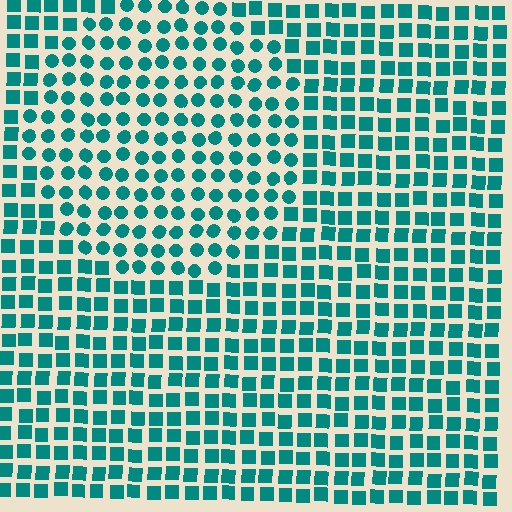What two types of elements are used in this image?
The image uses circles inside the circle region and squares outside it.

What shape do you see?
I see a circle.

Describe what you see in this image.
The image is filled with small teal elements arranged in a uniform grid. A circle-shaped region contains circles, while the surrounding area contains squares. The boundary is defined purely by the change in element shape.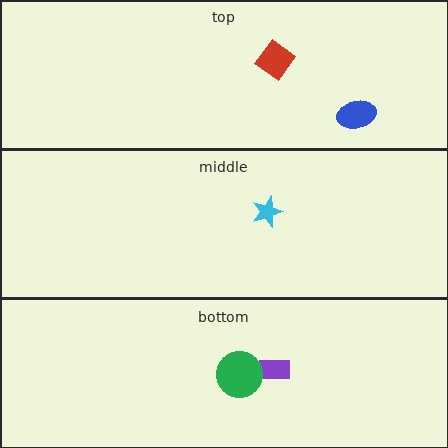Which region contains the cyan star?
The middle region.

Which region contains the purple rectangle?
The bottom region.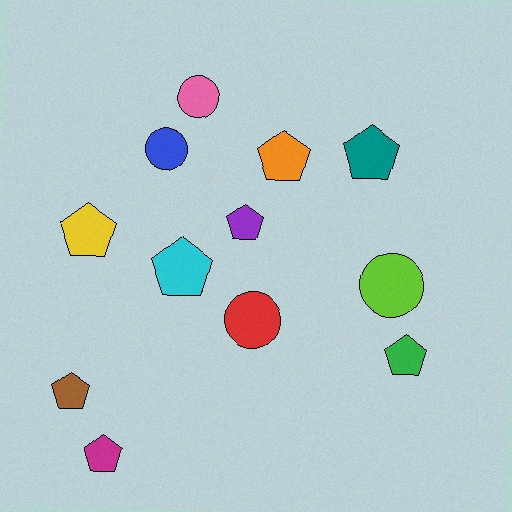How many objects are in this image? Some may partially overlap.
There are 12 objects.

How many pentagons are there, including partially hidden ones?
There are 8 pentagons.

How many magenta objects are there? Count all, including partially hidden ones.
There is 1 magenta object.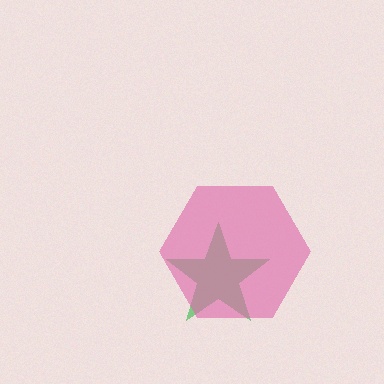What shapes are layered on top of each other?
The layered shapes are: a green star, a pink hexagon.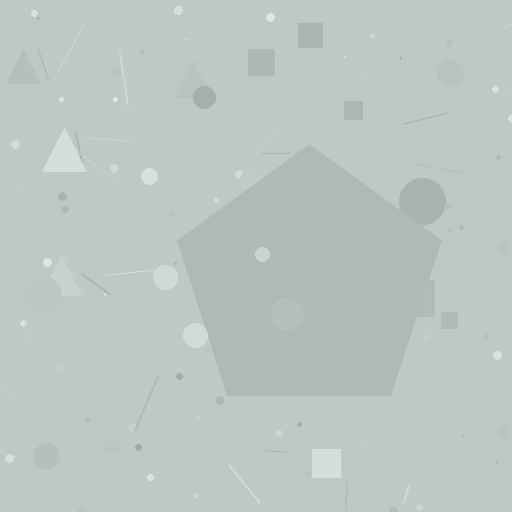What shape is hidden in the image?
A pentagon is hidden in the image.